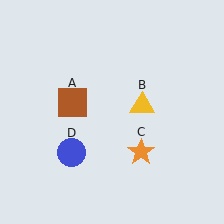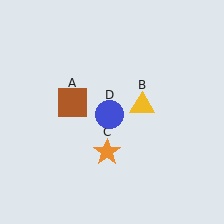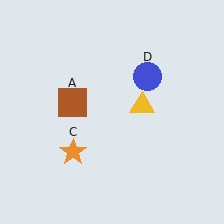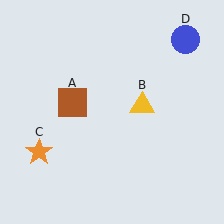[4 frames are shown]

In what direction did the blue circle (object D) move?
The blue circle (object D) moved up and to the right.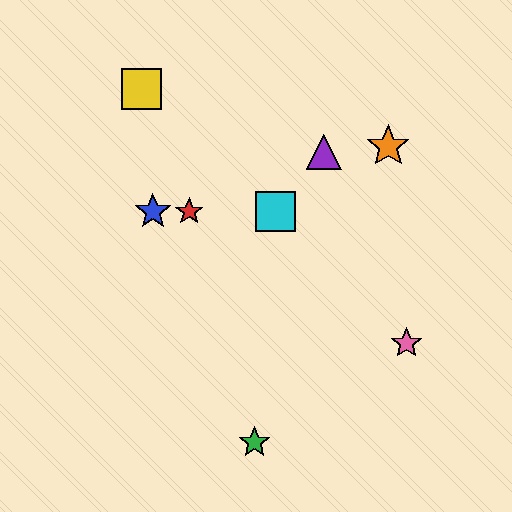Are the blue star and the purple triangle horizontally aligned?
No, the blue star is at y≈212 and the purple triangle is at y≈152.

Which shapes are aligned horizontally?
The red star, the blue star, the cyan square are aligned horizontally.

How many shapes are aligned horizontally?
3 shapes (the red star, the blue star, the cyan square) are aligned horizontally.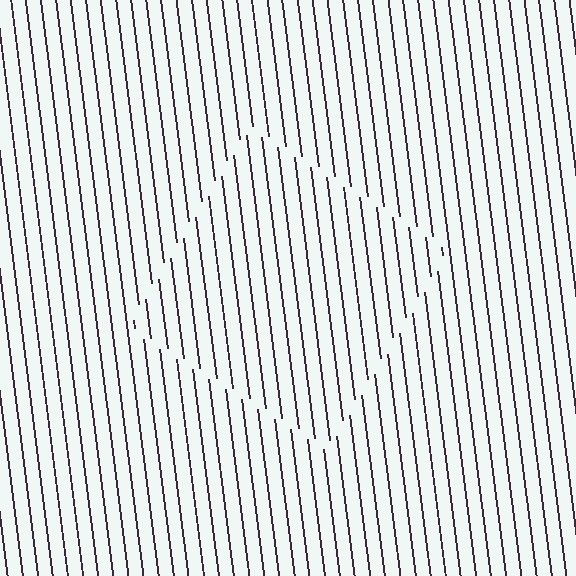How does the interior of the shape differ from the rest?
The interior of the shape contains the same grating, shifted by half a period — the contour is defined by the phase discontinuity where line-ends from the inner and outer gratings abut.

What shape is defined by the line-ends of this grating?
An illusory square. The interior of the shape contains the same grating, shifted by half a period — the contour is defined by the phase discontinuity where line-ends from the inner and outer gratings abut.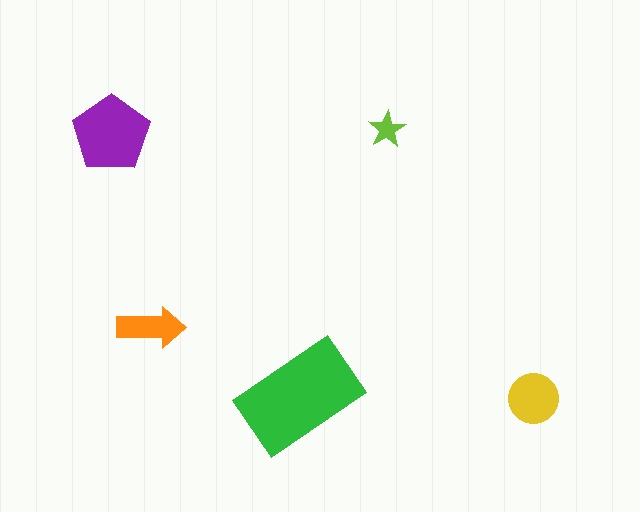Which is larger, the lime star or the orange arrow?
The orange arrow.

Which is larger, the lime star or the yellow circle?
The yellow circle.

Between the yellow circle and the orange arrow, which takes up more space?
The yellow circle.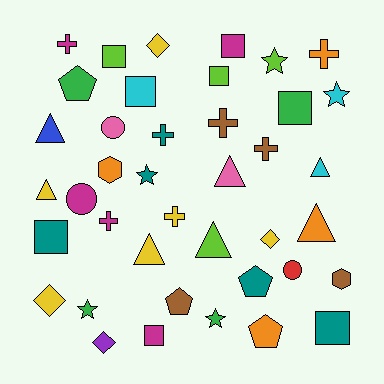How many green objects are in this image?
There are 4 green objects.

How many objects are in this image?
There are 40 objects.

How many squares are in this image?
There are 8 squares.